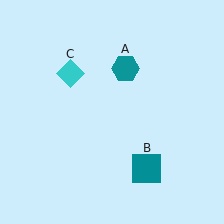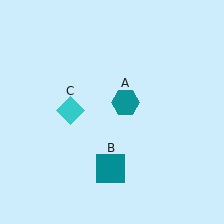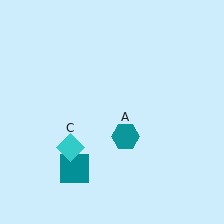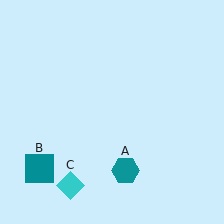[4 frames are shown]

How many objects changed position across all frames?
3 objects changed position: teal hexagon (object A), teal square (object B), cyan diamond (object C).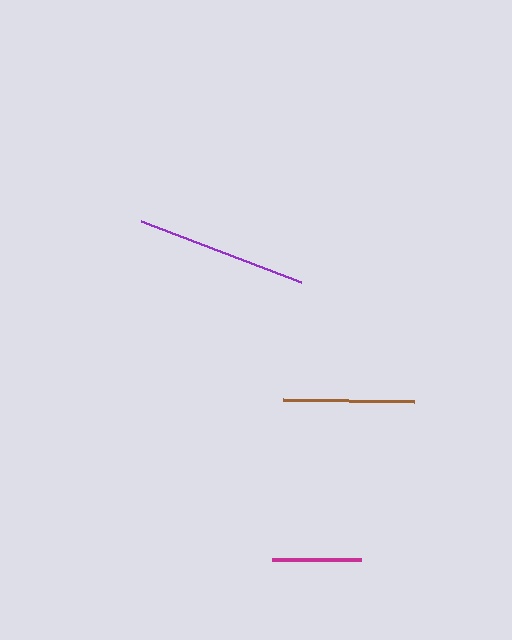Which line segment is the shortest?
The magenta line is the shortest at approximately 89 pixels.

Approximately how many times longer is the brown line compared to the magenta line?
The brown line is approximately 1.5 times the length of the magenta line.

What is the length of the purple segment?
The purple segment is approximately 172 pixels long.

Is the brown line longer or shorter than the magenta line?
The brown line is longer than the magenta line.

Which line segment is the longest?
The purple line is the longest at approximately 172 pixels.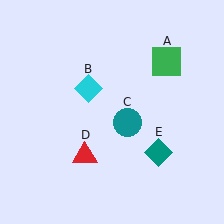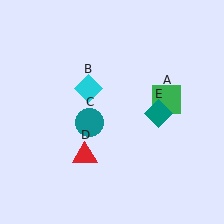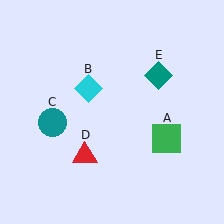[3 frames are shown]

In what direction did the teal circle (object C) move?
The teal circle (object C) moved left.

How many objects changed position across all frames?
3 objects changed position: green square (object A), teal circle (object C), teal diamond (object E).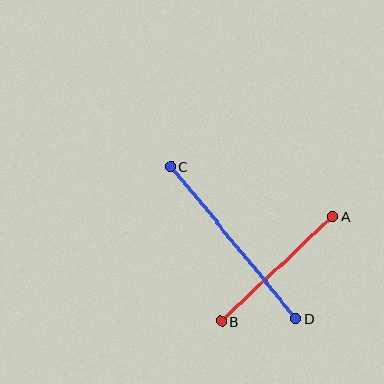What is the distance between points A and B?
The distance is approximately 153 pixels.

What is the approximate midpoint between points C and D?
The midpoint is at approximately (233, 242) pixels.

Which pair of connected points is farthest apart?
Points C and D are farthest apart.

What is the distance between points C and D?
The distance is approximately 197 pixels.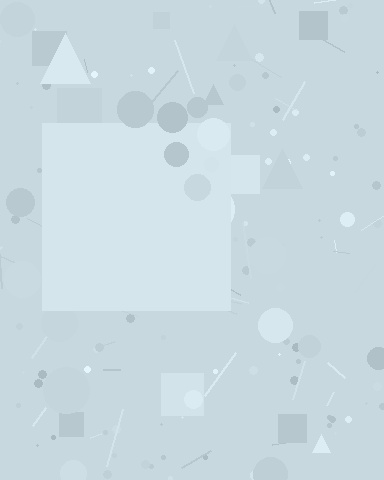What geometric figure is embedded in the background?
A square is embedded in the background.